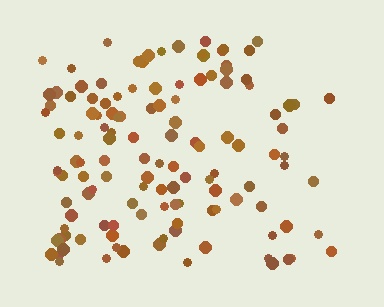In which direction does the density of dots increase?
From right to left, with the left side densest.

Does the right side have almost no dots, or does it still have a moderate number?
Still a moderate number, just noticeably fewer than the left.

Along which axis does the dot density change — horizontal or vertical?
Horizontal.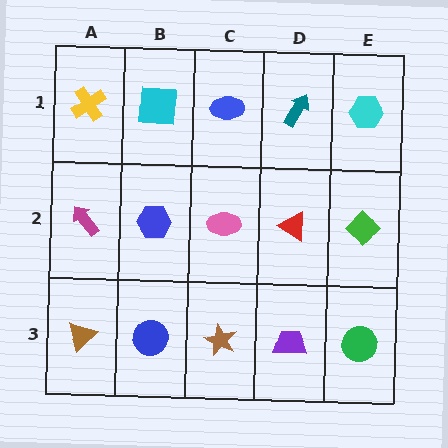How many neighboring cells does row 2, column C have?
4.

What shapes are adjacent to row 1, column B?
A blue hexagon (row 2, column B), a yellow cross (row 1, column A), a blue ellipse (row 1, column C).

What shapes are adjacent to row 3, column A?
A magenta arrow (row 2, column A), a blue circle (row 3, column B).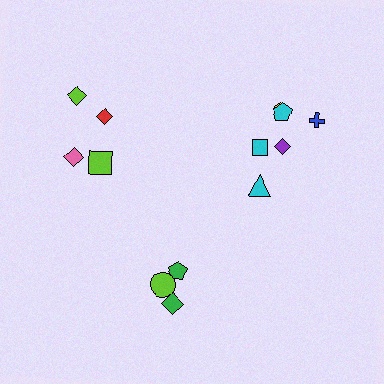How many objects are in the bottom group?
There are 3 objects.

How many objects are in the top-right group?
There are 6 objects.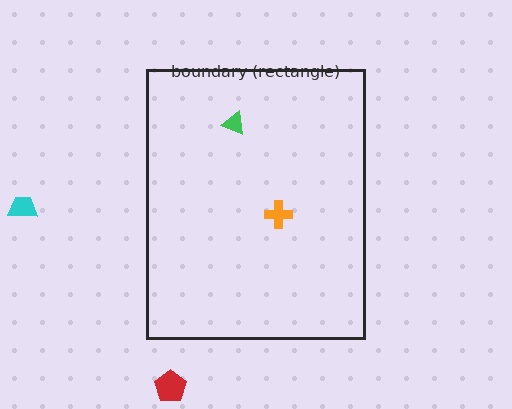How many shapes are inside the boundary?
2 inside, 2 outside.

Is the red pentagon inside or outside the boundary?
Outside.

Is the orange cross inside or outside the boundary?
Inside.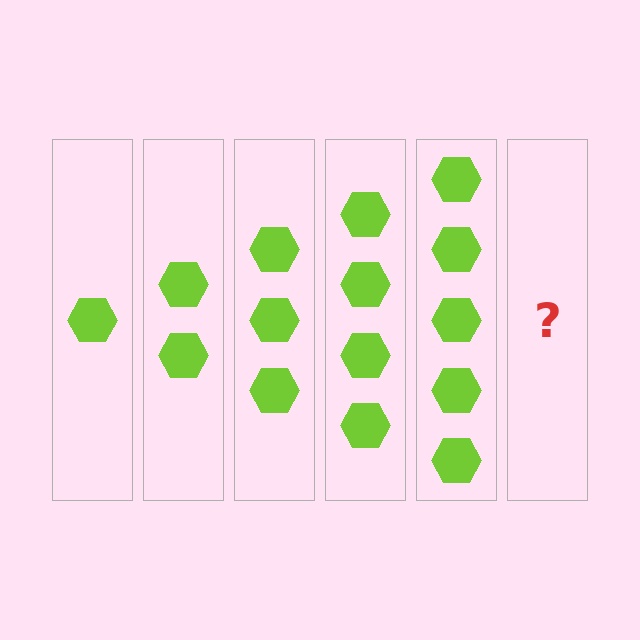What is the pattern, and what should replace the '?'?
The pattern is that each step adds one more hexagon. The '?' should be 6 hexagons.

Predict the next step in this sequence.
The next step is 6 hexagons.